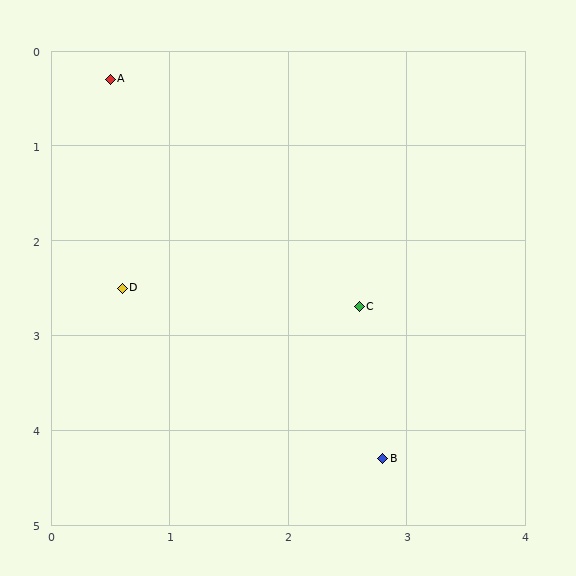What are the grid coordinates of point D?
Point D is at approximately (0.6, 2.5).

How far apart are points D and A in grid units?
Points D and A are about 2.2 grid units apart.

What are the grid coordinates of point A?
Point A is at approximately (0.5, 0.3).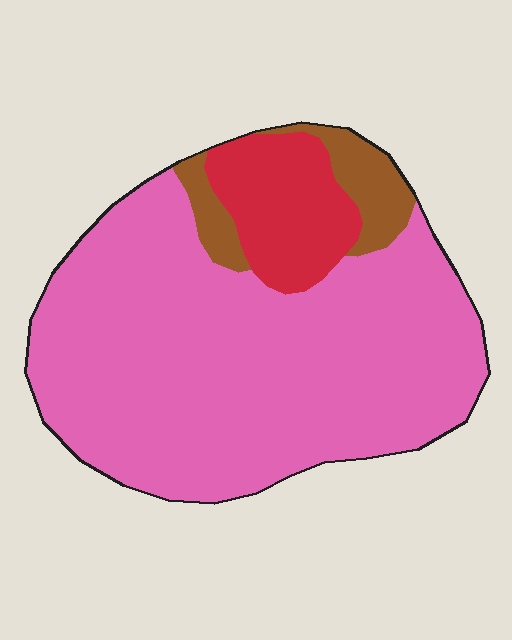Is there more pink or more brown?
Pink.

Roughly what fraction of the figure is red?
Red covers around 15% of the figure.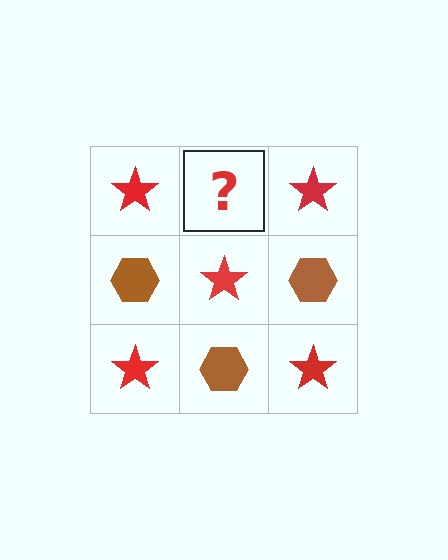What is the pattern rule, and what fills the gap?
The rule is that it alternates red star and brown hexagon in a checkerboard pattern. The gap should be filled with a brown hexagon.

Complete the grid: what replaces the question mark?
The question mark should be replaced with a brown hexagon.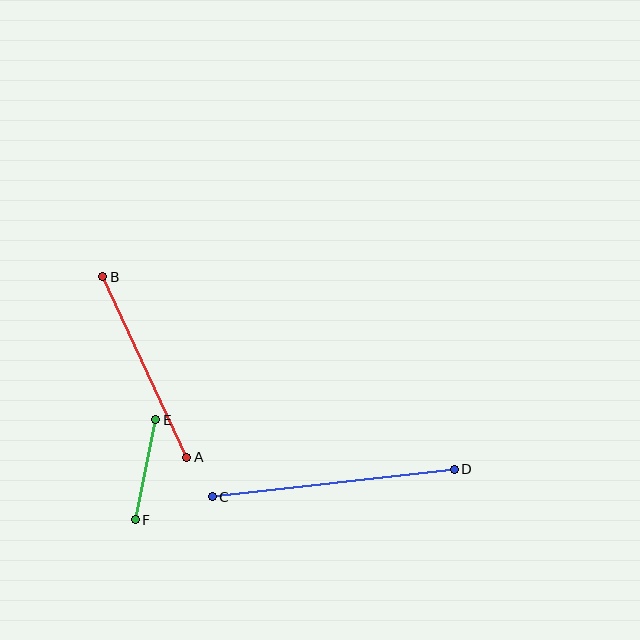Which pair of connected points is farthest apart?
Points C and D are farthest apart.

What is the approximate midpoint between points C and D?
The midpoint is at approximately (333, 483) pixels.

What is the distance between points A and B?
The distance is approximately 199 pixels.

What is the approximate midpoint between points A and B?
The midpoint is at approximately (145, 367) pixels.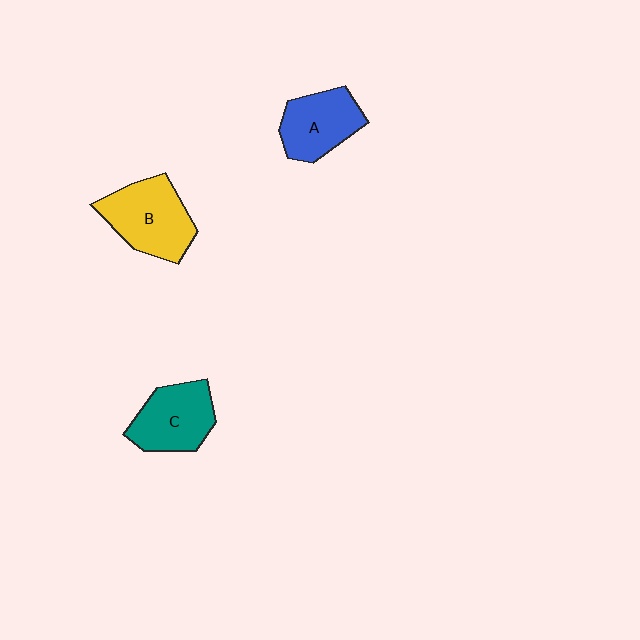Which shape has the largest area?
Shape B (yellow).